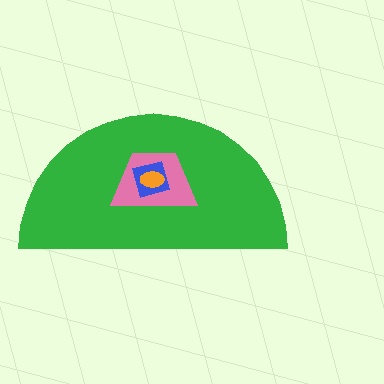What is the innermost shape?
The orange ellipse.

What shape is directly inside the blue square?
The orange ellipse.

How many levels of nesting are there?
4.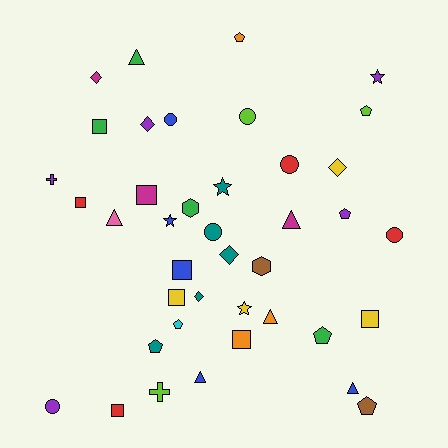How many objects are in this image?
There are 40 objects.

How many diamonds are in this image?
There are 5 diamonds.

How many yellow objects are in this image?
There are 4 yellow objects.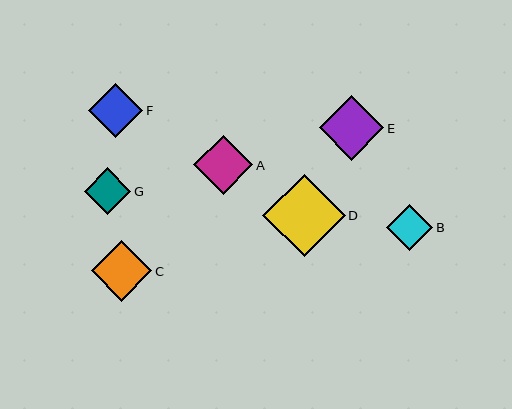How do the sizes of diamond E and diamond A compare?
Diamond E and diamond A are approximately the same size.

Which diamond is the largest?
Diamond D is the largest with a size of approximately 82 pixels.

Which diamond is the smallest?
Diamond B is the smallest with a size of approximately 46 pixels.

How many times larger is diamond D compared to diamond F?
Diamond D is approximately 1.5 times the size of diamond F.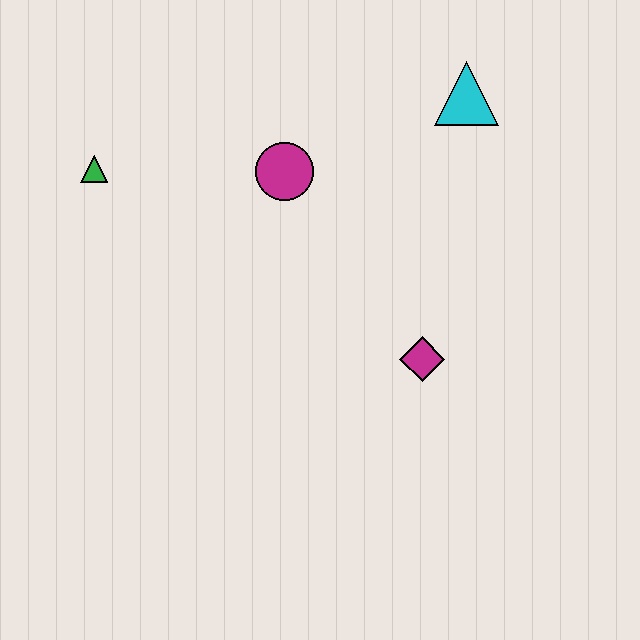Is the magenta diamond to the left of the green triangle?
No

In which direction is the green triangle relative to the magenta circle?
The green triangle is to the left of the magenta circle.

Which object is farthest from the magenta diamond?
The green triangle is farthest from the magenta diamond.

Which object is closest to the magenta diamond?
The magenta circle is closest to the magenta diamond.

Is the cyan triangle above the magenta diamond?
Yes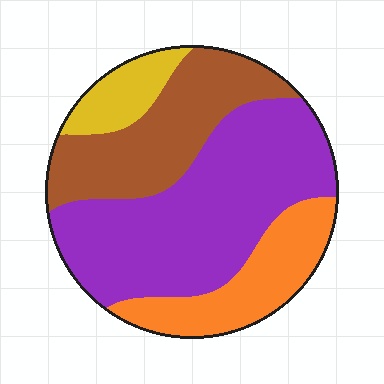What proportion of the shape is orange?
Orange covers about 20% of the shape.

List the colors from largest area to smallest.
From largest to smallest: purple, brown, orange, yellow.